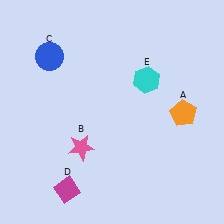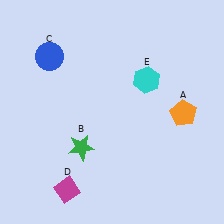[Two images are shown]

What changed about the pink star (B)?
In Image 1, B is pink. In Image 2, it changed to green.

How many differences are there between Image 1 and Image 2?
There is 1 difference between the two images.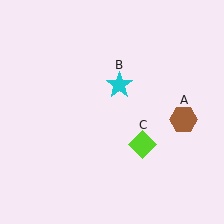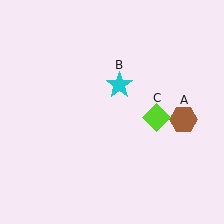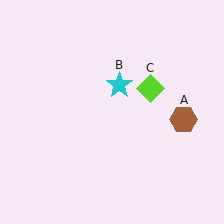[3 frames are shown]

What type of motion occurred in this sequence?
The lime diamond (object C) rotated counterclockwise around the center of the scene.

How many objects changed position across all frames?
1 object changed position: lime diamond (object C).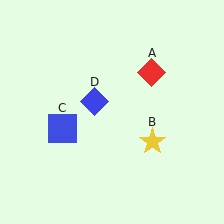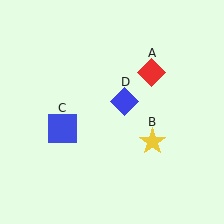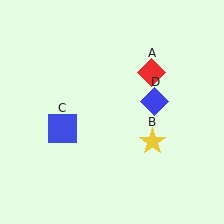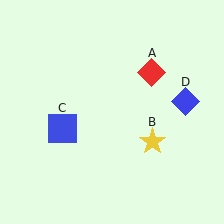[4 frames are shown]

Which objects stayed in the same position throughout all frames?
Red diamond (object A) and yellow star (object B) and blue square (object C) remained stationary.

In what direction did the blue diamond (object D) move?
The blue diamond (object D) moved right.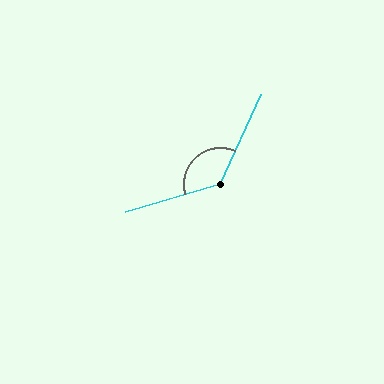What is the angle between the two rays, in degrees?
Approximately 130 degrees.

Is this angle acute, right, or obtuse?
It is obtuse.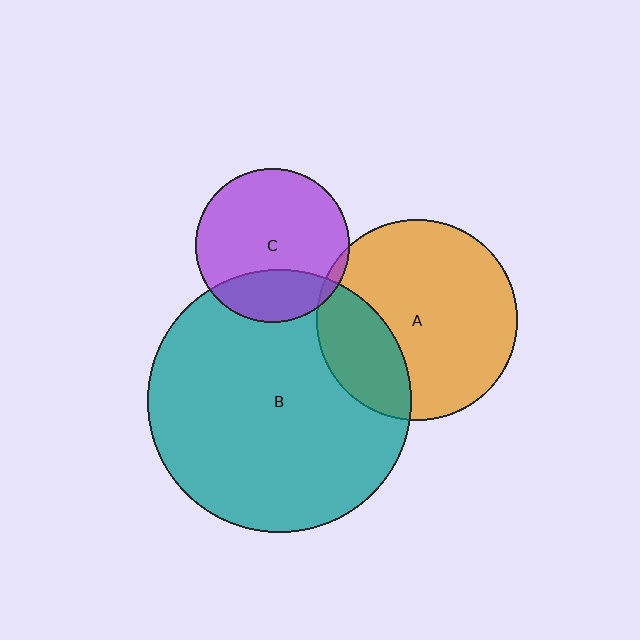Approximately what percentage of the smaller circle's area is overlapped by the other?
Approximately 25%.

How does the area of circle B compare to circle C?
Approximately 2.9 times.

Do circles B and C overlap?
Yes.